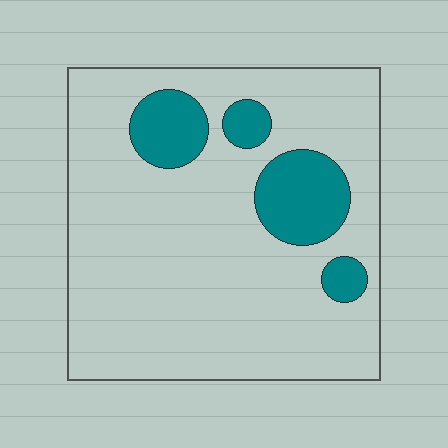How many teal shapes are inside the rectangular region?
4.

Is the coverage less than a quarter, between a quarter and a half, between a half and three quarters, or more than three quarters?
Less than a quarter.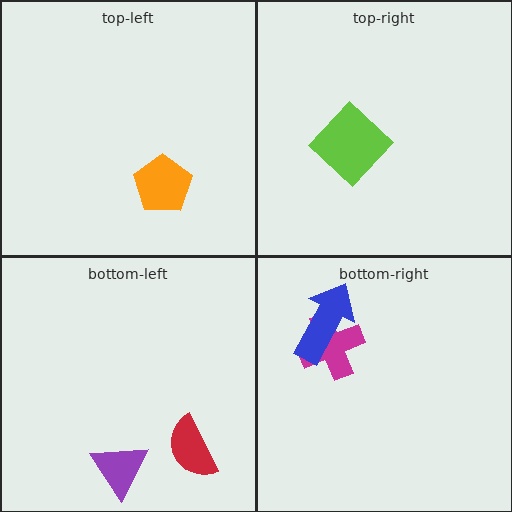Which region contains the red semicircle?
The bottom-left region.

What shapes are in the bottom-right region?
The magenta cross, the blue arrow.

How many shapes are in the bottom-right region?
2.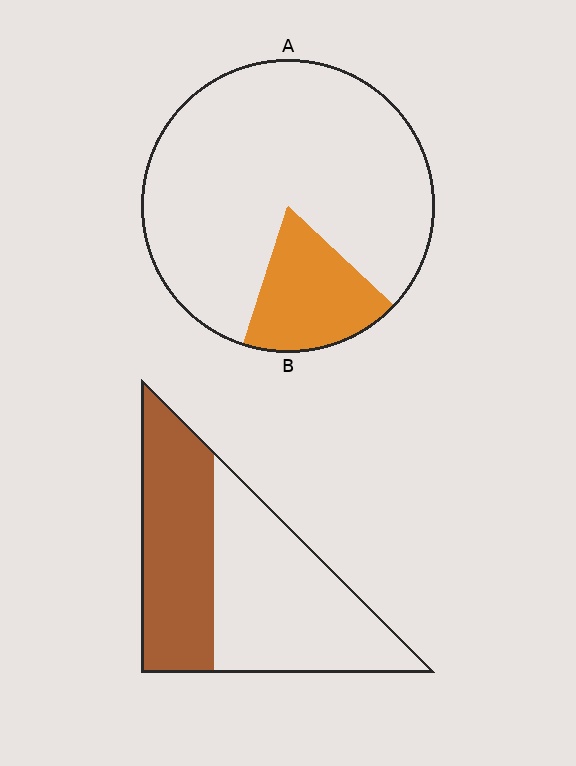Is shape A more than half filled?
No.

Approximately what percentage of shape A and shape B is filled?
A is approximately 20% and B is approximately 45%.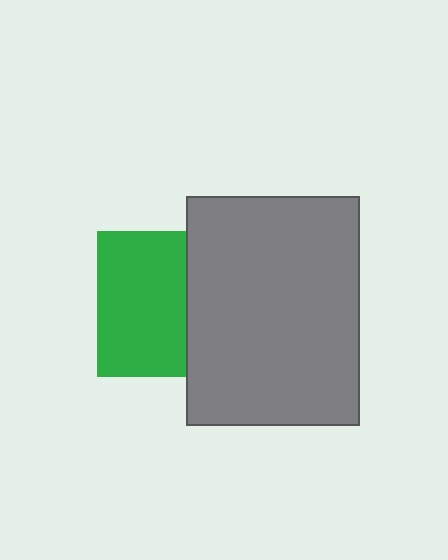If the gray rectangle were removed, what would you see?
You would see the complete green square.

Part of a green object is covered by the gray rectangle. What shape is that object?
It is a square.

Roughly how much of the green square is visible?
About half of it is visible (roughly 60%).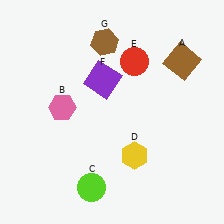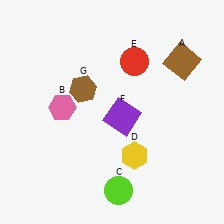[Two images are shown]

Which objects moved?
The objects that moved are: the lime circle (C), the purple square (F), the brown hexagon (G).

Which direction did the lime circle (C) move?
The lime circle (C) moved right.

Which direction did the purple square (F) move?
The purple square (F) moved down.